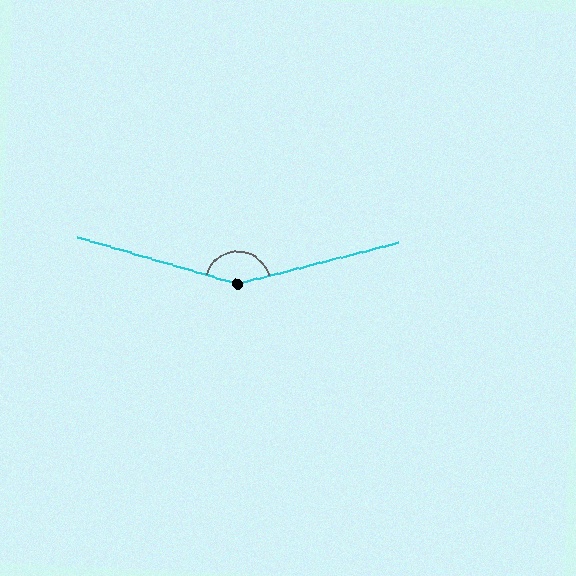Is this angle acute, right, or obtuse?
It is obtuse.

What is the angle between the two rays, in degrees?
Approximately 149 degrees.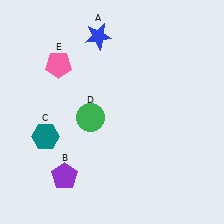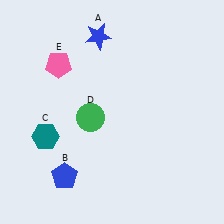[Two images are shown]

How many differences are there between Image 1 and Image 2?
There is 1 difference between the two images.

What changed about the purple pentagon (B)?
In Image 1, B is purple. In Image 2, it changed to blue.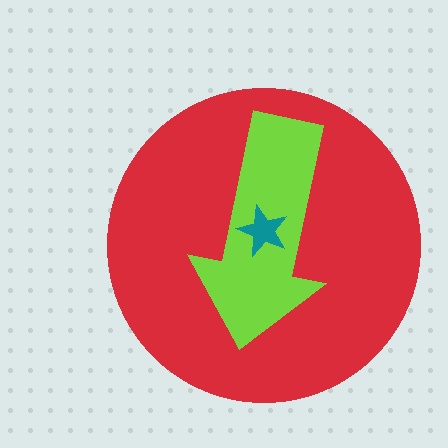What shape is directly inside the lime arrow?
The teal star.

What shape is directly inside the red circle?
The lime arrow.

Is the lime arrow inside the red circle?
Yes.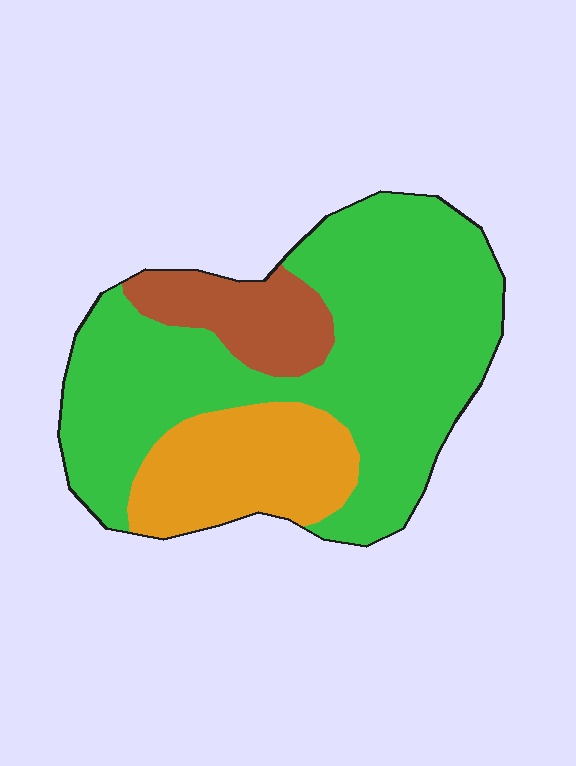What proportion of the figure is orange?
Orange takes up about one fifth (1/5) of the figure.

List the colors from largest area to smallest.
From largest to smallest: green, orange, brown.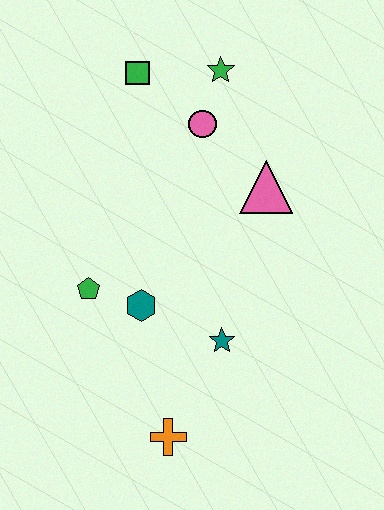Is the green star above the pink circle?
Yes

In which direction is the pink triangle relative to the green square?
The pink triangle is to the right of the green square.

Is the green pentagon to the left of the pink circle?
Yes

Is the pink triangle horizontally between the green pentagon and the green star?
No